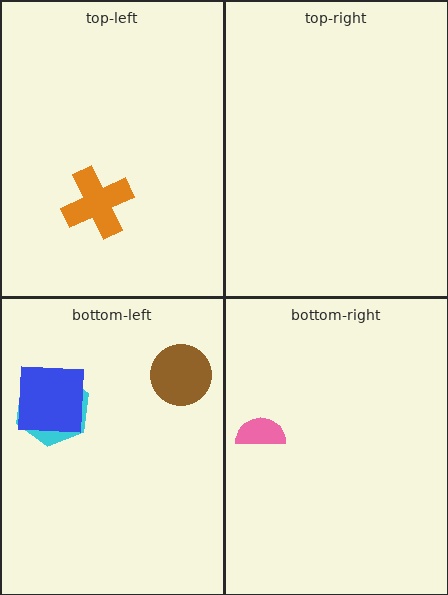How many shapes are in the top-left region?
1.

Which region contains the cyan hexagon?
The bottom-left region.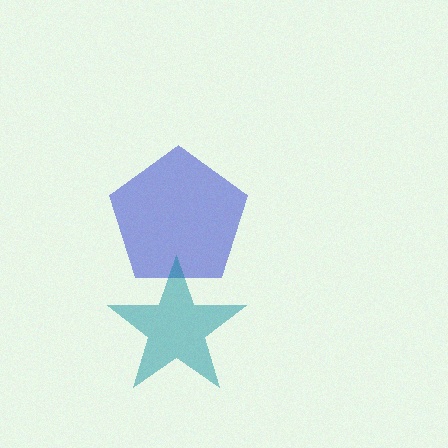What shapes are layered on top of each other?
The layered shapes are: a blue pentagon, a teal star.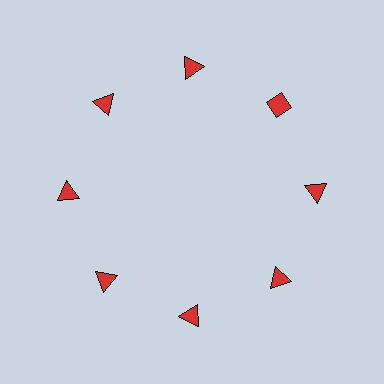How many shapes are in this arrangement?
There are 8 shapes arranged in a ring pattern.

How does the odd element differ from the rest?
It has a different shape: diamond instead of triangle.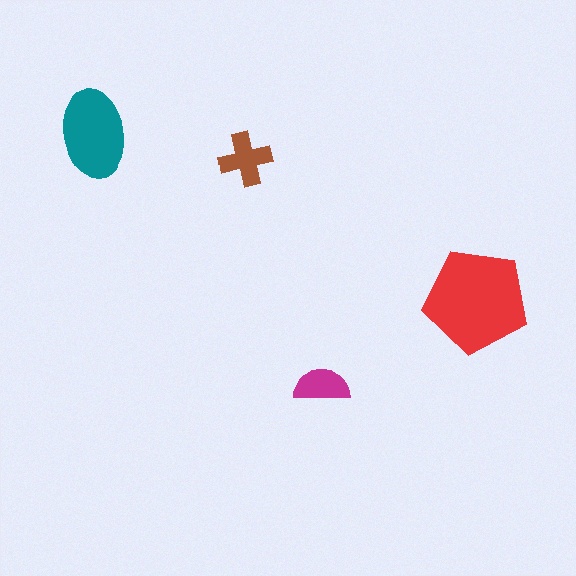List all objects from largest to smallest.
The red pentagon, the teal ellipse, the brown cross, the magenta semicircle.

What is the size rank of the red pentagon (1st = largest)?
1st.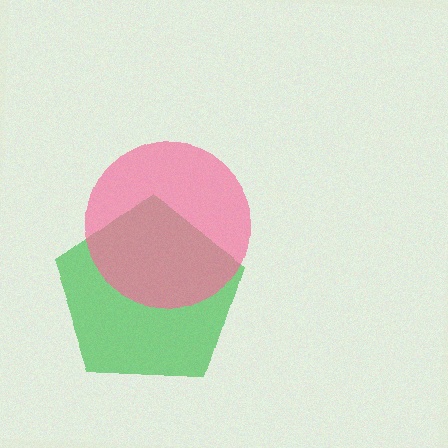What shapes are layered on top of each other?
The layered shapes are: a green pentagon, a pink circle.